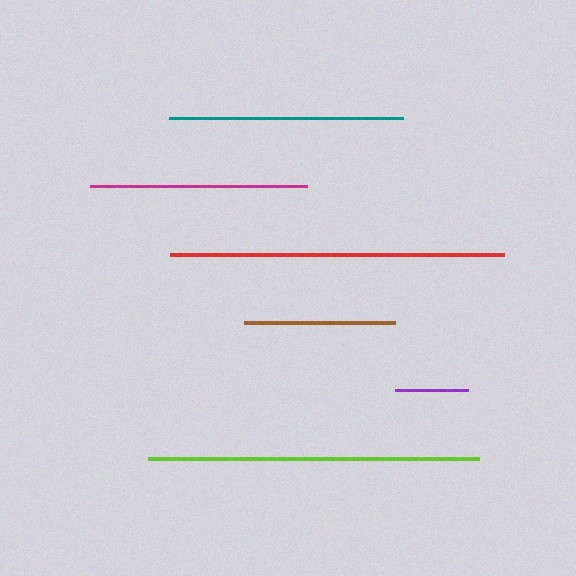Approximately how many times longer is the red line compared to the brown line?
The red line is approximately 2.2 times the length of the brown line.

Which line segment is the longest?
The red line is the longest at approximately 334 pixels.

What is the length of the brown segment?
The brown segment is approximately 150 pixels long.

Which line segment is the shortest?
The purple line is the shortest at approximately 74 pixels.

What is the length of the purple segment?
The purple segment is approximately 74 pixels long.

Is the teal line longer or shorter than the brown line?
The teal line is longer than the brown line.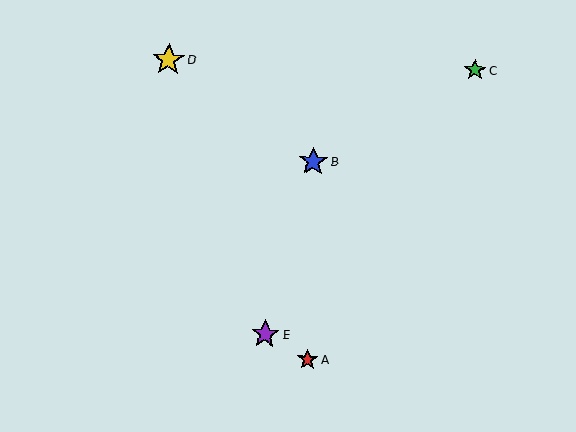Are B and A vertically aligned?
Yes, both are at x≈313.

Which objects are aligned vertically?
Objects A, B are aligned vertically.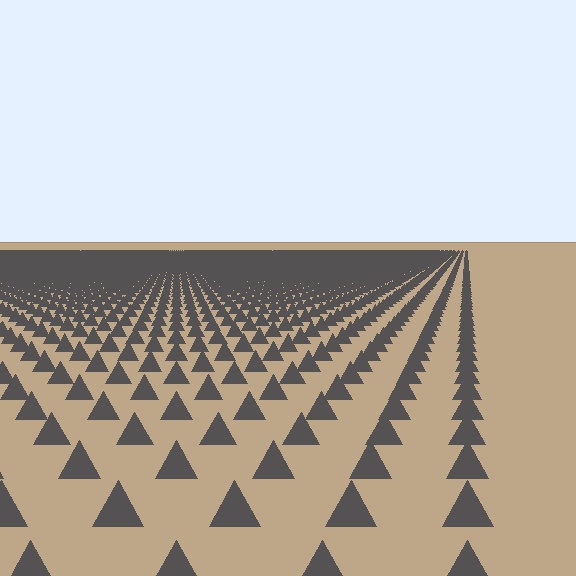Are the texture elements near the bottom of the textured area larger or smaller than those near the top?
Larger. Near the bottom, elements are closer to the viewer and appear at a bigger on-screen size.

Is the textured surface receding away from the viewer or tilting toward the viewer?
The surface is receding away from the viewer. Texture elements get smaller and denser toward the top.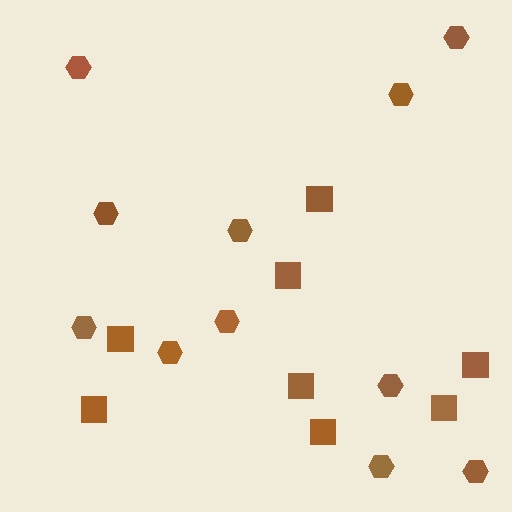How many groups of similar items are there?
There are 2 groups: one group of hexagons (11) and one group of squares (8).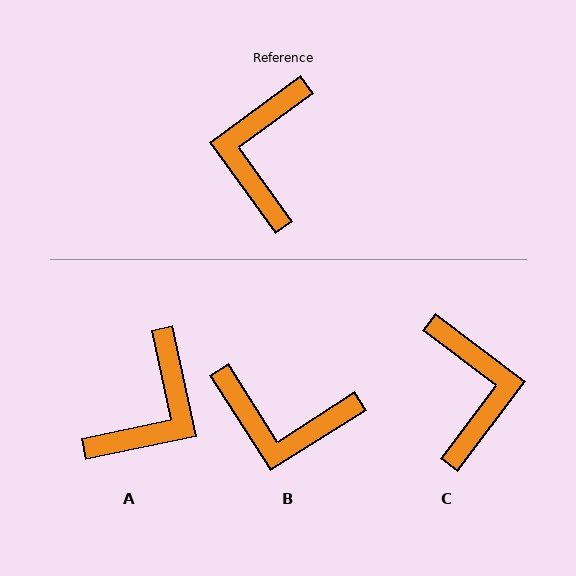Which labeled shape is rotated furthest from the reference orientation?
C, about 163 degrees away.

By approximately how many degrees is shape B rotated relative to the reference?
Approximately 86 degrees counter-clockwise.